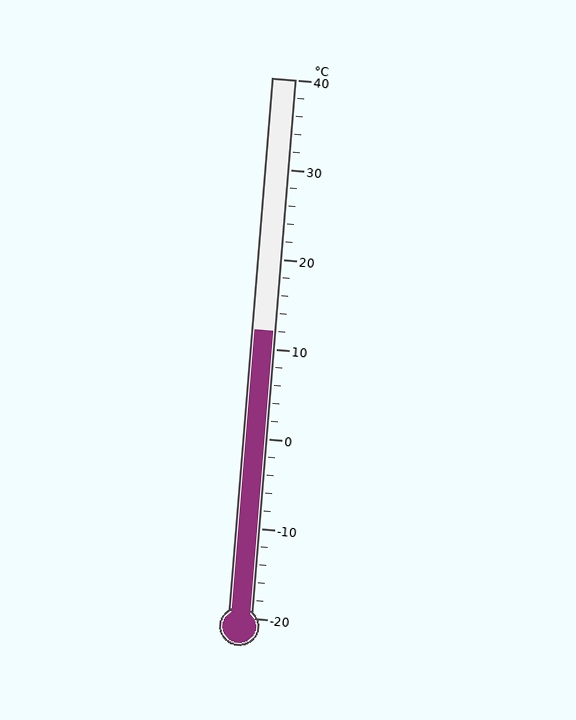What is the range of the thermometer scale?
The thermometer scale ranges from -20°C to 40°C.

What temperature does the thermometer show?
The thermometer shows approximately 12°C.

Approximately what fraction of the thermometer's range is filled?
The thermometer is filled to approximately 55% of its range.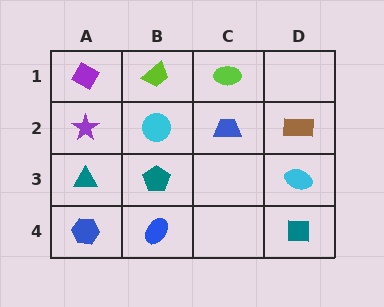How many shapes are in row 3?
3 shapes.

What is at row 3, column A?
A teal triangle.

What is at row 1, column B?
A lime trapezoid.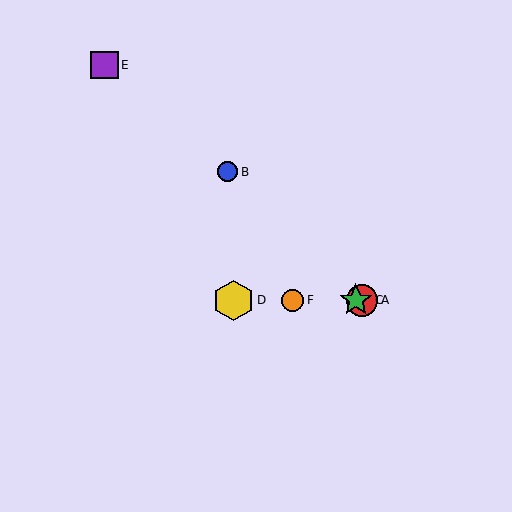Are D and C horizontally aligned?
Yes, both are at y≈300.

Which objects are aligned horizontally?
Objects A, C, D, F are aligned horizontally.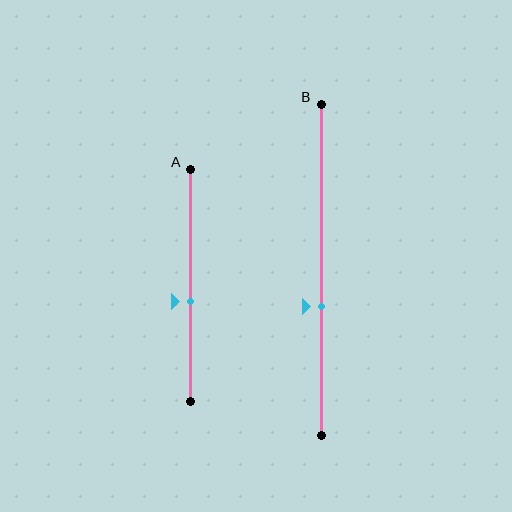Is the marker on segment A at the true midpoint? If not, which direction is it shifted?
No, the marker on segment A is shifted downward by about 7% of the segment length.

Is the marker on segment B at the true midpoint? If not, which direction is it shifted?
No, the marker on segment B is shifted downward by about 11% of the segment length.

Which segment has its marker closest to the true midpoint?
Segment A has its marker closest to the true midpoint.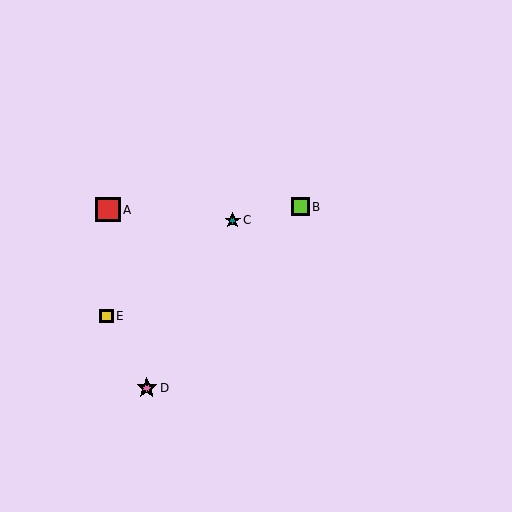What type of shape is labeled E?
Shape E is a yellow square.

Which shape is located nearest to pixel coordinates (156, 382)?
The pink star (labeled D) at (147, 388) is nearest to that location.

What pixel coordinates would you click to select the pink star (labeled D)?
Click at (147, 388) to select the pink star D.